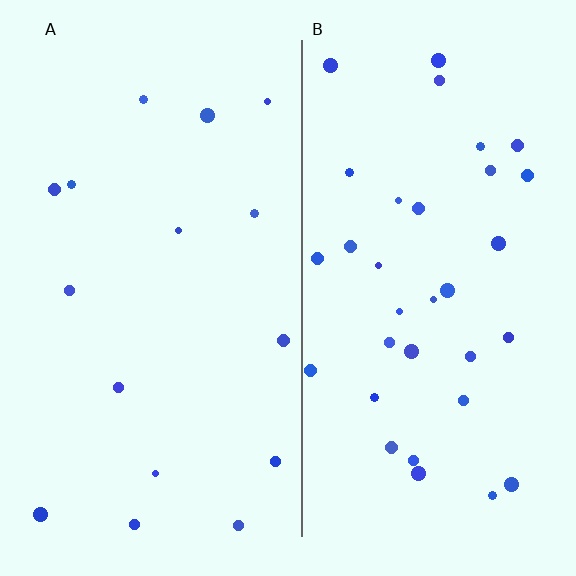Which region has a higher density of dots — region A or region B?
B (the right).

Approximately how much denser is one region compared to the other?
Approximately 2.2× — region B over region A.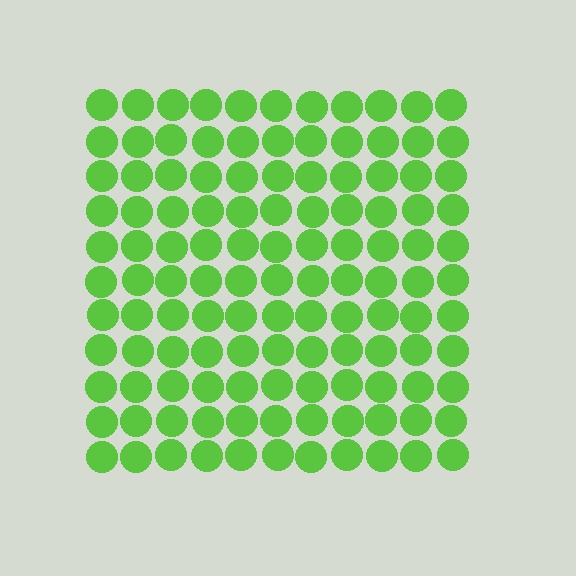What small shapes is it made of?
It is made of small circles.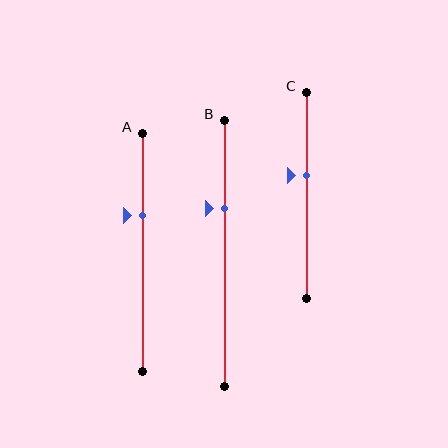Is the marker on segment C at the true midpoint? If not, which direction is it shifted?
No, the marker on segment C is shifted upward by about 10% of the segment length.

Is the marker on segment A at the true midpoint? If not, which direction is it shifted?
No, the marker on segment A is shifted upward by about 16% of the segment length.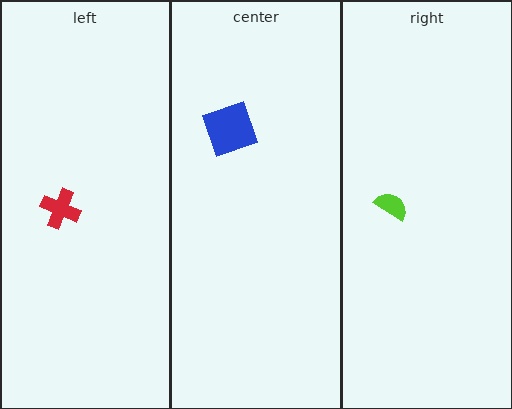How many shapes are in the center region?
1.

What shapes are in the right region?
The lime semicircle.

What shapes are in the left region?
The red cross.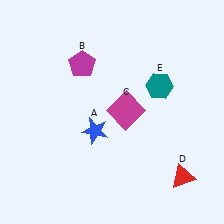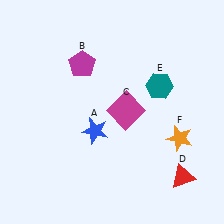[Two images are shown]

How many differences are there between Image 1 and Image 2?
There is 1 difference between the two images.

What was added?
An orange star (F) was added in Image 2.